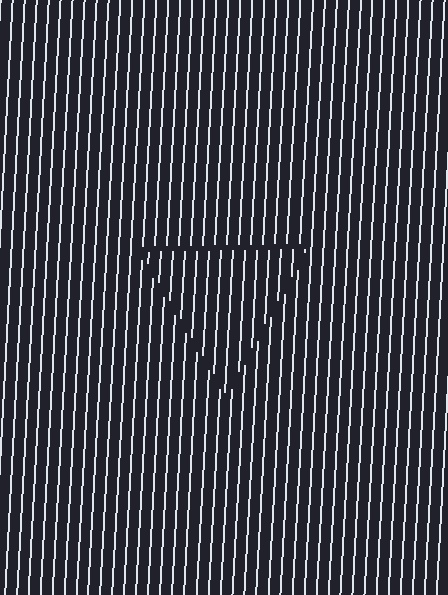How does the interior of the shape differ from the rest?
The interior of the shape contains the same grating, shifted by half a period — the contour is defined by the phase discontinuity where line-ends from the inner and outer gratings abut.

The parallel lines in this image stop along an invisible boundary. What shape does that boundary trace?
An illusory triangle. The interior of the shape contains the same grating, shifted by half a period — the contour is defined by the phase discontinuity where line-ends from the inner and outer gratings abut.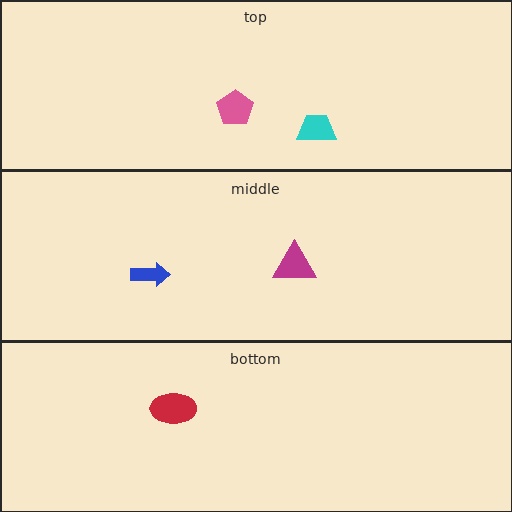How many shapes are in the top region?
2.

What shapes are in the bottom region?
The red ellipse.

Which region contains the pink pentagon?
The top region.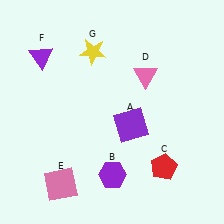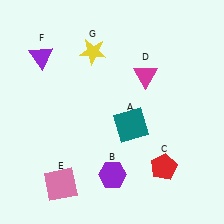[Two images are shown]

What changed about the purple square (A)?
In Image 1, A is purple. In Image 2, it changed to teal.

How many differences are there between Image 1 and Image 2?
There are 2 differences between the two images.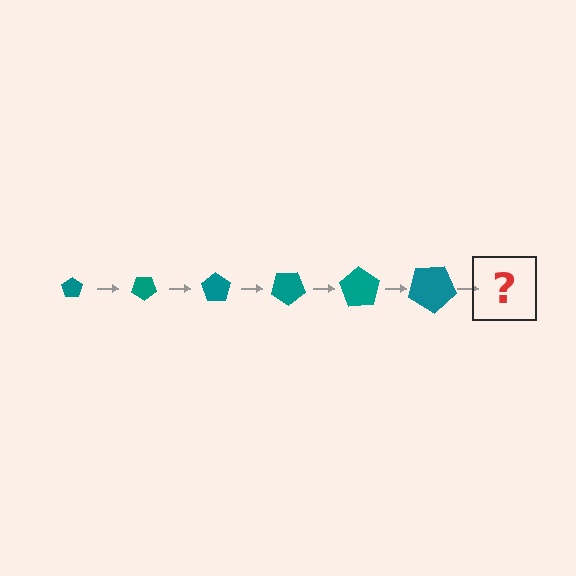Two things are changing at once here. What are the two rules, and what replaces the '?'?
The two rules are that the pentagon grows larger each step and it rotates 35 degrees each step. The '?' should be a pentagon, larger than the previous one and rotated 210 degrees from the start.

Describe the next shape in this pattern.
It should be a pentagon, larger than the previous one and rotated 210 degrees from the start.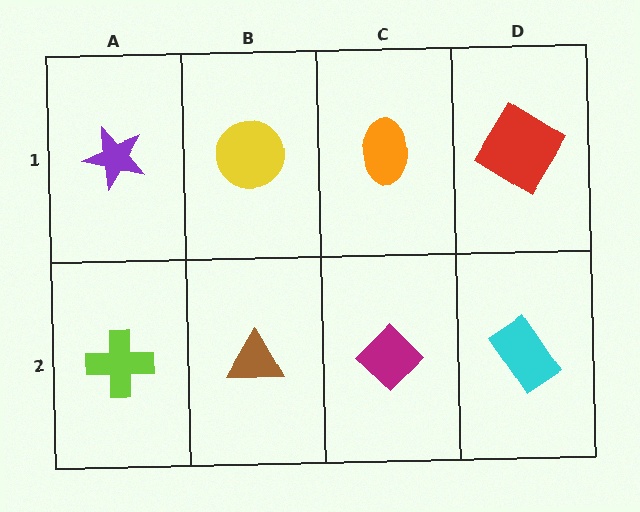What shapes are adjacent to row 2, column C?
An orange ellipse (row 1, column C), a brown triangle (row 2, column B), a cyan rectangle (row 2, column D).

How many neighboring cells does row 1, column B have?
3.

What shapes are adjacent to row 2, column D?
A red diamond (row 1, column D), a magenta diamond (row 2, column C).